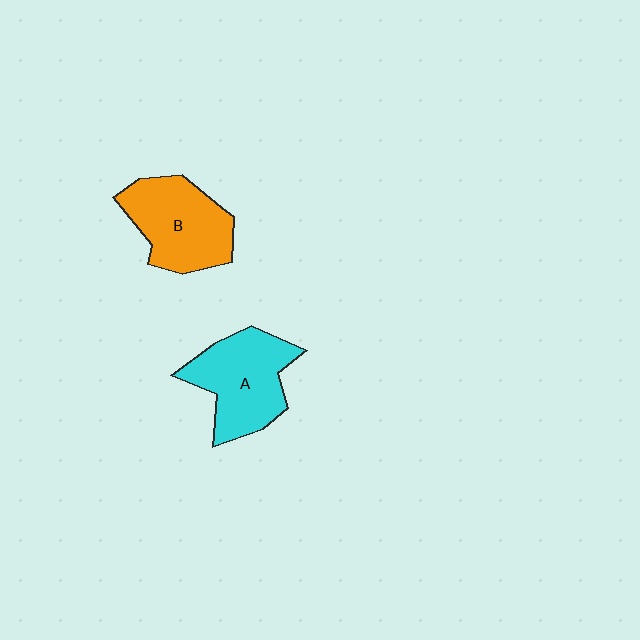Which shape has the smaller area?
Shape B (orange).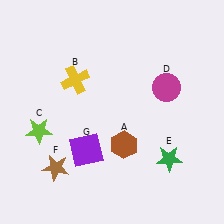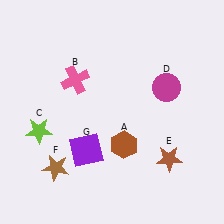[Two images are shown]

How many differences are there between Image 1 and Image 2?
There are 2 differences between the two images.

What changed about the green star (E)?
In Image 1, E is green. In Image 2, it changed to brown.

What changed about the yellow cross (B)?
In Image 1, B is yellow. In Image 2, it changed to pink.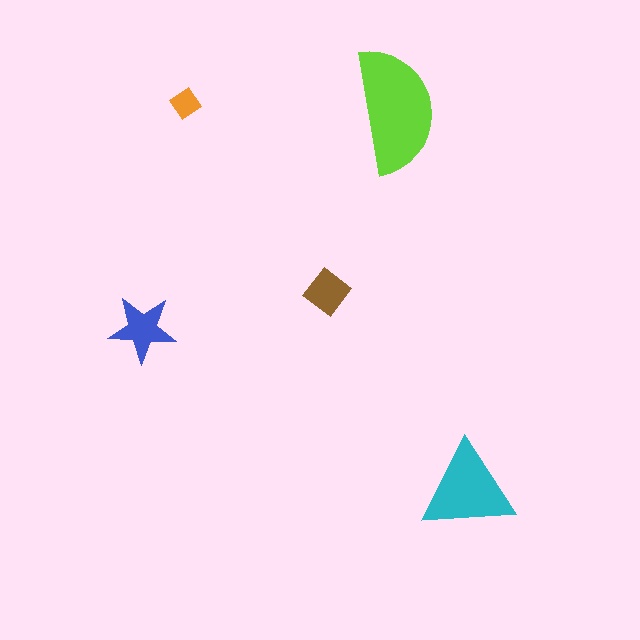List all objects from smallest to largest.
The orange diamond, the brown diamond, the blue star, the cyan triangle, the lime semicircle.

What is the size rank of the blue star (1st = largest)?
3rd.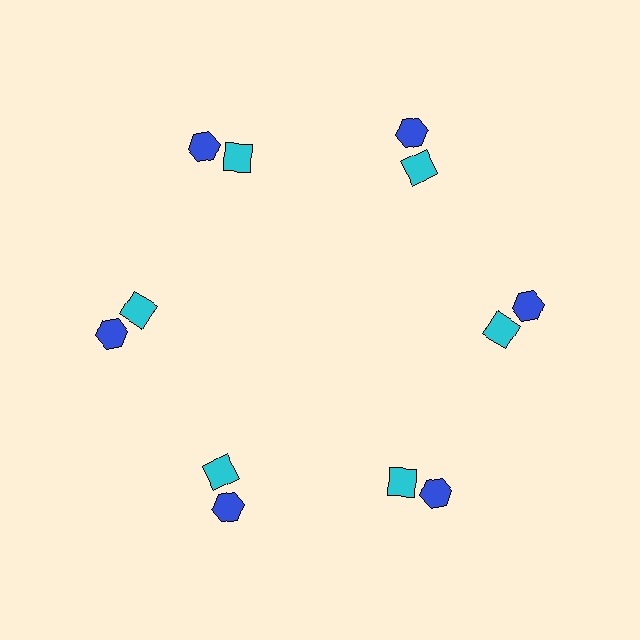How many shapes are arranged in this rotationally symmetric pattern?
There are 12 shapes, arranged in 6 groups of 2.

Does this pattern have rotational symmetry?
Yes, this pattern has 6-fold rotational symmetry. It looks the same after rotating 60 degrees around the center.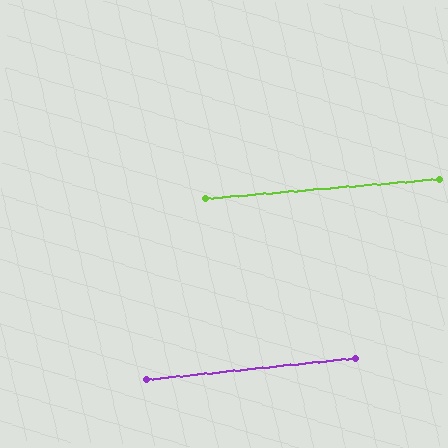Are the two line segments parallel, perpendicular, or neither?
Parallel — their directions differ by only 1.2°.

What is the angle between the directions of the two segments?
Approximately 1 degree.